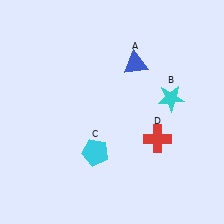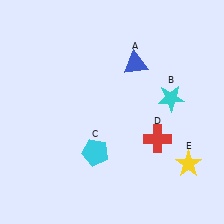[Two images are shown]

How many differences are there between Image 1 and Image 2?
There is 1 difference between the two images.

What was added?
A yellow star (E) was added in Image 2.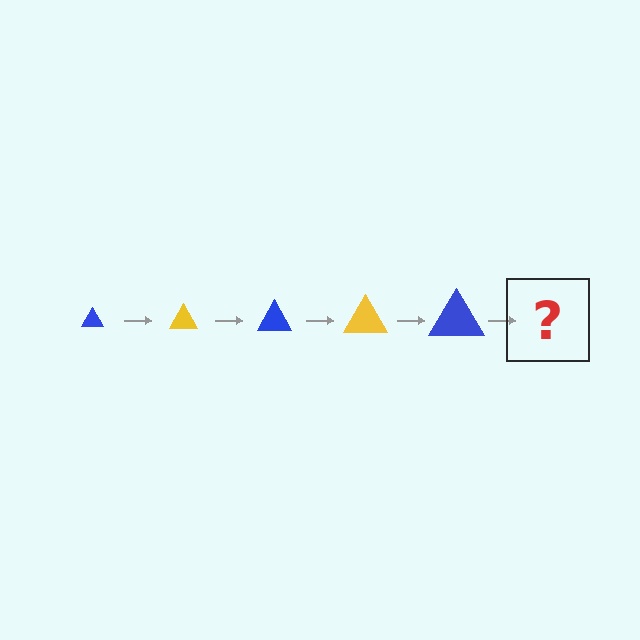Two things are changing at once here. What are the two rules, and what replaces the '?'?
The two rules are that the triangle grows larger each step and the color cycles through blue and yellow. The '?' should be a yellow triangle, larger than the previous one.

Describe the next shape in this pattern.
It should be a yellow triangle, larger than the previous one.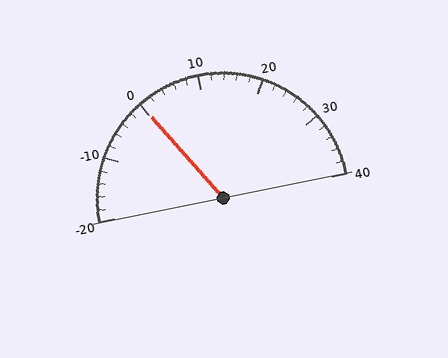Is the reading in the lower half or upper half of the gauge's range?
The reading is in the lower half of the range (-20 to 40).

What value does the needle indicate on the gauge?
The needle indicates approximately 0.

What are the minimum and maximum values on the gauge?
The gauge ranges from -20 to 40.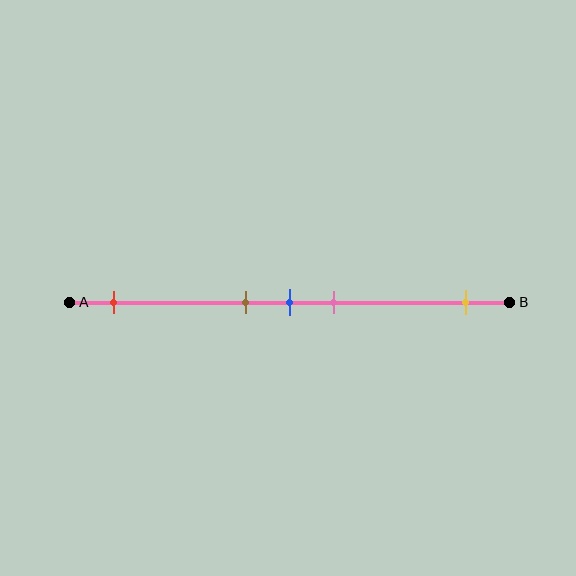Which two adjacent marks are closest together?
The brown and blue marks are the closest adjacent pair.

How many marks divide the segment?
There are 5 marks dividing the segment.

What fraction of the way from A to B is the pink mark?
The pink mark is approximately 60% (0.6) of the way from A to B.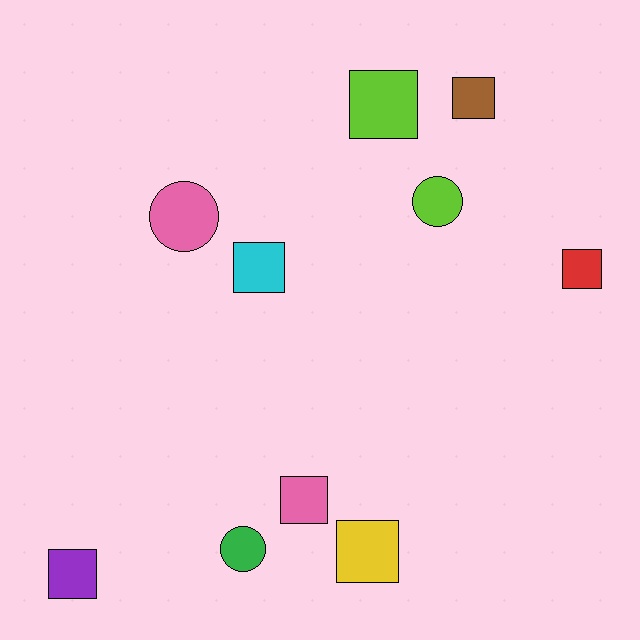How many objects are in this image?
There are 10 objects.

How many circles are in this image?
There are 3 circles.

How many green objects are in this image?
There is 1 green object.